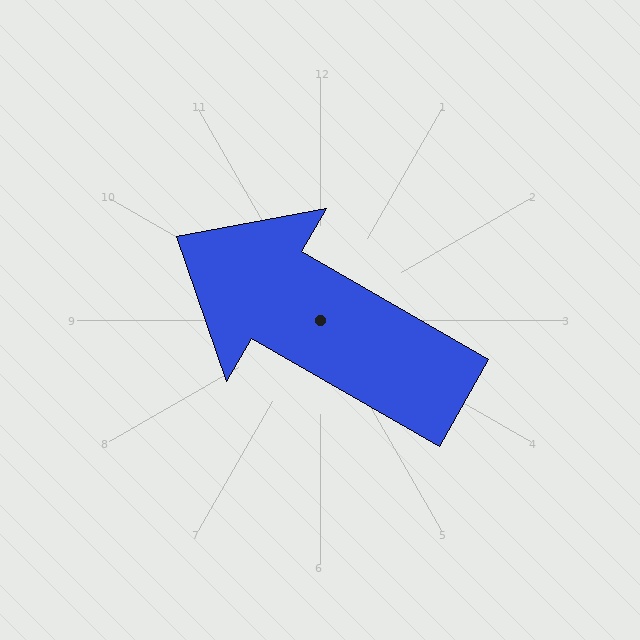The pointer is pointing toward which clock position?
Roughly 10 o'clock.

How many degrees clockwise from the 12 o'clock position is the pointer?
Approximately 300 degrees.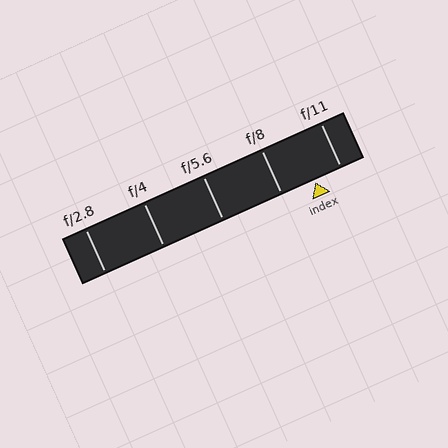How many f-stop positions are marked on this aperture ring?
There are 5 f-stop positions marked.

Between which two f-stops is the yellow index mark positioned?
The index mark is between f/8 and f/11.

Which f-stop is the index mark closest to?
The index mark is closest to f/11.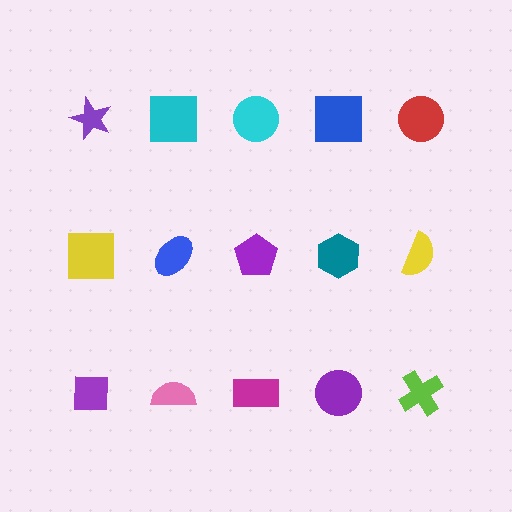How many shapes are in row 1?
5 shapes.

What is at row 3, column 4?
A purple circle.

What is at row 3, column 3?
A magenta rectangle.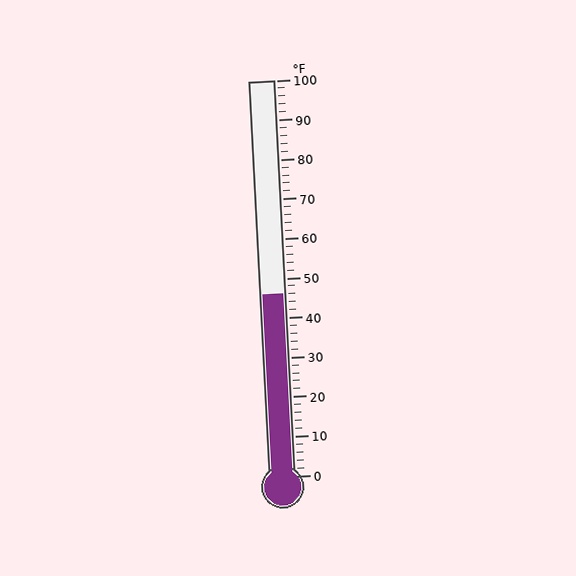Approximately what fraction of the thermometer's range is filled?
The thermometer is filled to approximately 45% of its range.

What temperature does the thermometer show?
The thermometer shows approximately 46°F.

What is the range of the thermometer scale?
The thermometer scale ranges from 0°F to 100°F.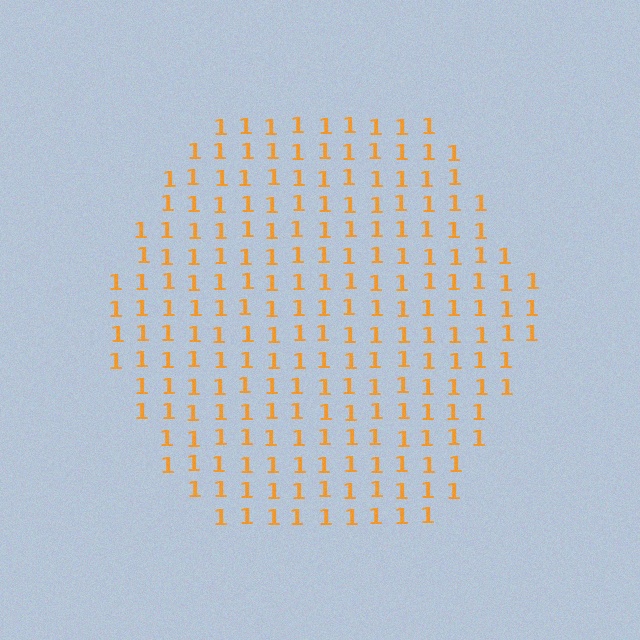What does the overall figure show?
The overall figure shows a hexagon.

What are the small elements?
The small elements are digit 1's.